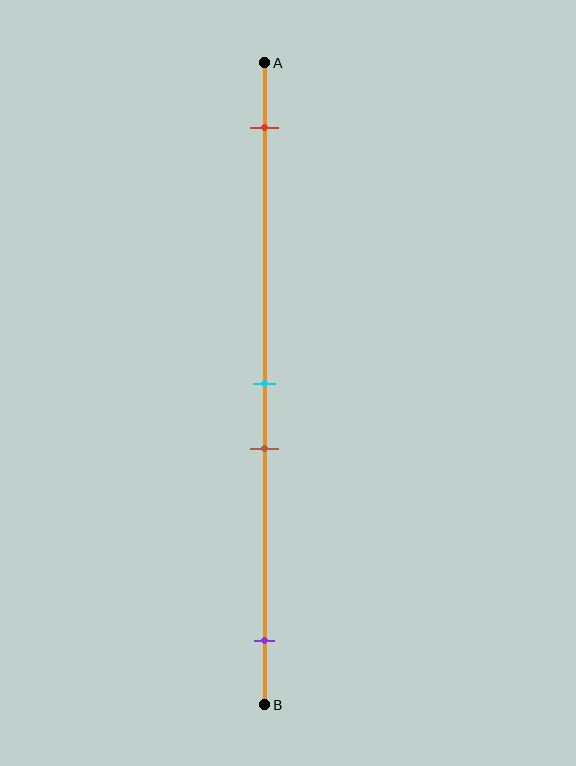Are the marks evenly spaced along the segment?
No, the marks are not evenly spaced.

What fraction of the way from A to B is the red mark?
The red mark is approximately 10% (0.1) of the way from A to B.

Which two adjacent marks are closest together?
The cyan and brown marks are the closest adjacent pair.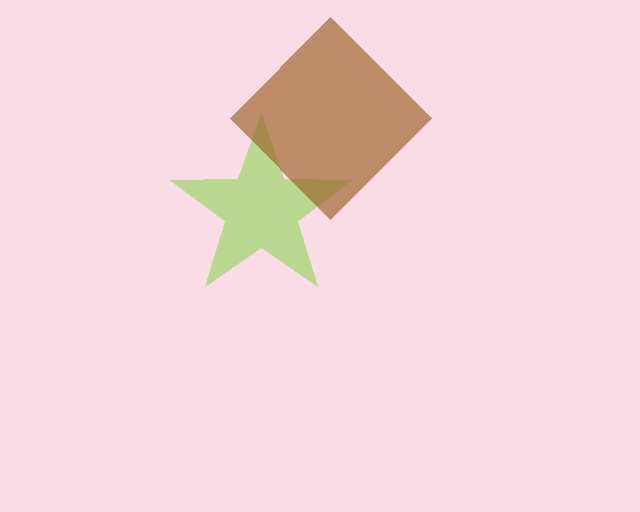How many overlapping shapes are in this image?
There are 2 overlapping shapes in the image.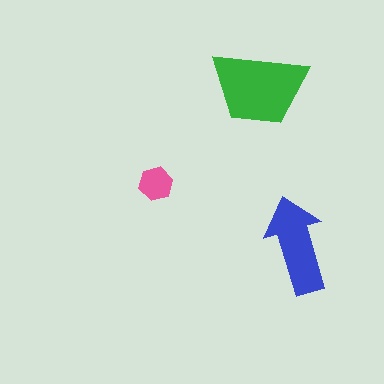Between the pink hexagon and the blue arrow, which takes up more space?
The blue arrow.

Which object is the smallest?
The pink hexagon.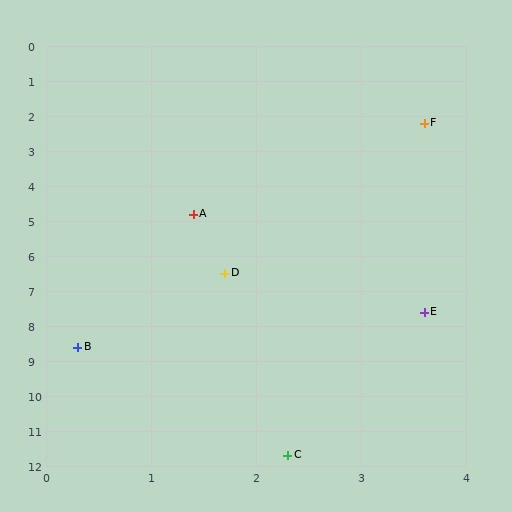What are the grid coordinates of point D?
Point D is at approximately (1.7, 6.5).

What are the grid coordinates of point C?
Point C is at approximately (2.3, 11.7).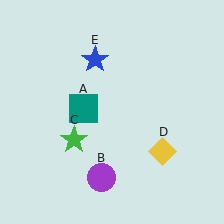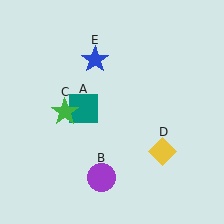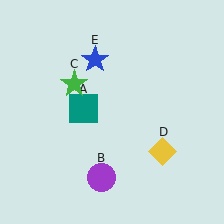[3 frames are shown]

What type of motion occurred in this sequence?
The green star (object C) rotated clockwise around the center of the scene.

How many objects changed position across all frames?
1 object changed position: green star (object C).